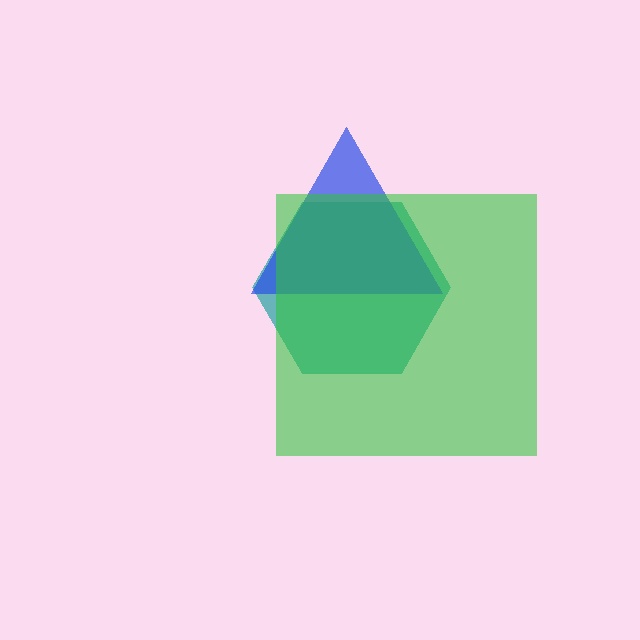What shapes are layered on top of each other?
The layered shapes are: a teal hexagon, a blue triangle, a green square.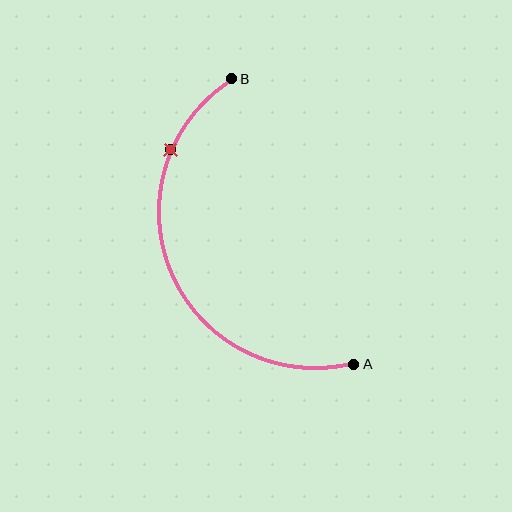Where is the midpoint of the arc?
The arc midpoint is the point on the curve farthest from the straight line joining A and B. It sits to the left of that line.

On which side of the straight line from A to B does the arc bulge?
The arc bulges to the left of the straight line connecting A and B.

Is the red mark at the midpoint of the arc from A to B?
No. The red mark lies on the arc but is closer to endpoint B. The arc midpoint would be at the point on the curve equidistant along the arc from both A and B.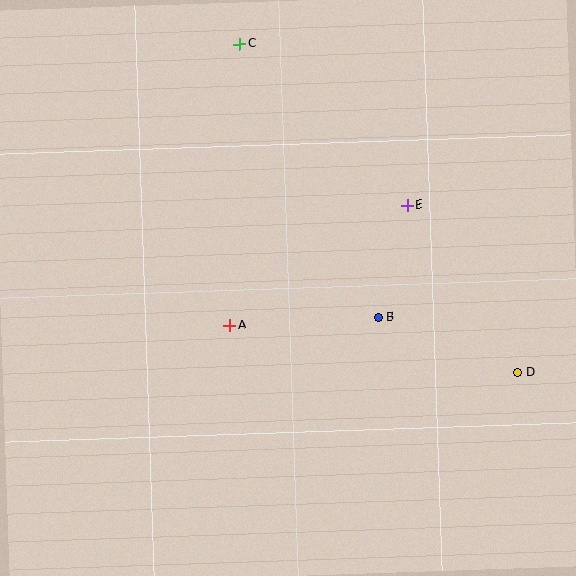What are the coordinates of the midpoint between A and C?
The midpoint between A and C is at (235, 184).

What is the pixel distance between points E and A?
The distance between E and A is 214 pixels.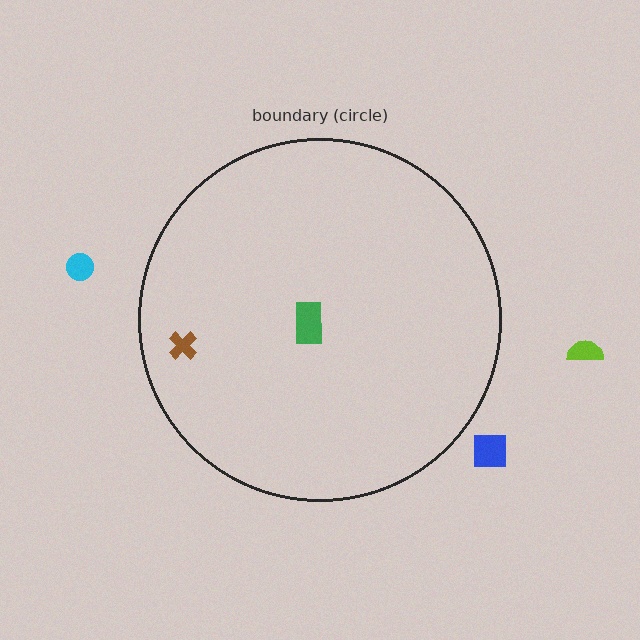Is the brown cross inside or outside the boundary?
Inside.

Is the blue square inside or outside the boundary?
Outside.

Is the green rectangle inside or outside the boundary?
Inside.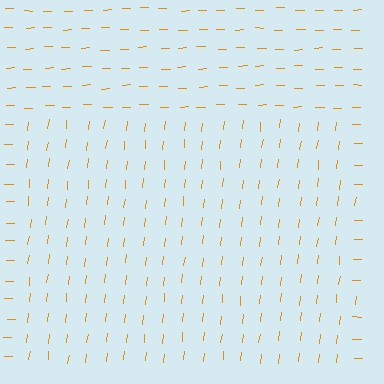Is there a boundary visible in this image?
Yes, there is a texture boundary formed by a change in line orientation.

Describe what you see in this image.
The image is filled with small orange line segments. A rectangle region in the image has lines oriented differently from the surrounding lines, creating a visible texture boundary.